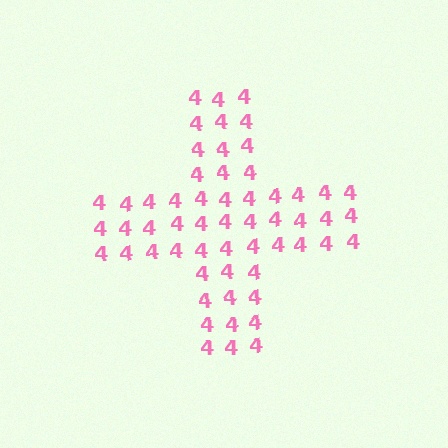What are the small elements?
The small elements are digit 4's.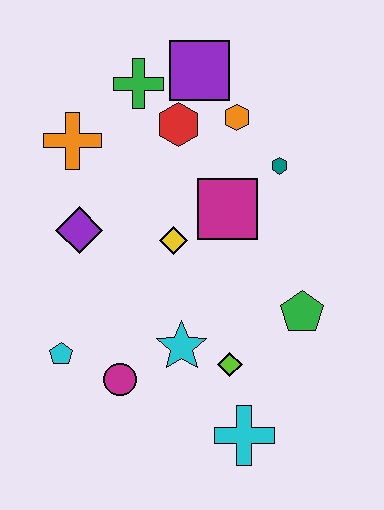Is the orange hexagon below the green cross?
Yes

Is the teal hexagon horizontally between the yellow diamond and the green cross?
No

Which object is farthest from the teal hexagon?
The cyan pentagon is farthest from the teal hexagon.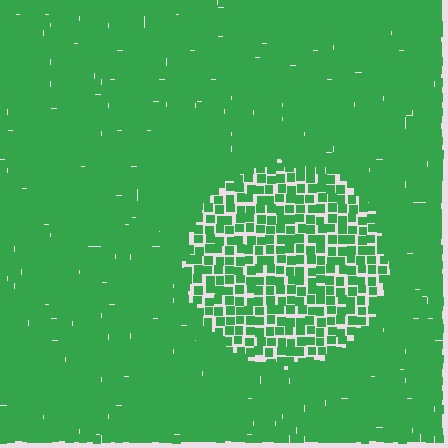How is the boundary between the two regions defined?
The boundary is defined by a change in element density (approximately 2.0x ratio). All elements are the same color, size, and shape.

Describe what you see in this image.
The image contains small green elements arranged at two different densities. A circle-shaped region is visible where the elements are less densely packed than the surrounding area.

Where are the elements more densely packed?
The elements are more densely packed outside the circle boundary.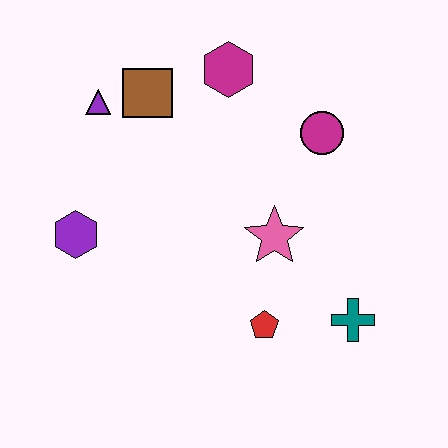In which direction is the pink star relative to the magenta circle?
The pink star is below the magenta circle.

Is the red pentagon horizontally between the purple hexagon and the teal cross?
Yes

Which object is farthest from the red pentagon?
The purple triangle is farthest from the red pentagon.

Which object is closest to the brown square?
The purple triangle is closest to the brown square.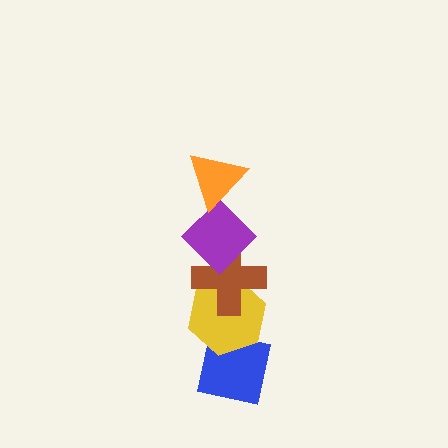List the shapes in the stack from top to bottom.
From top to bottom: the orange triangle, the purple diamond, the brown cross, the yellow hexagon, the blue square.